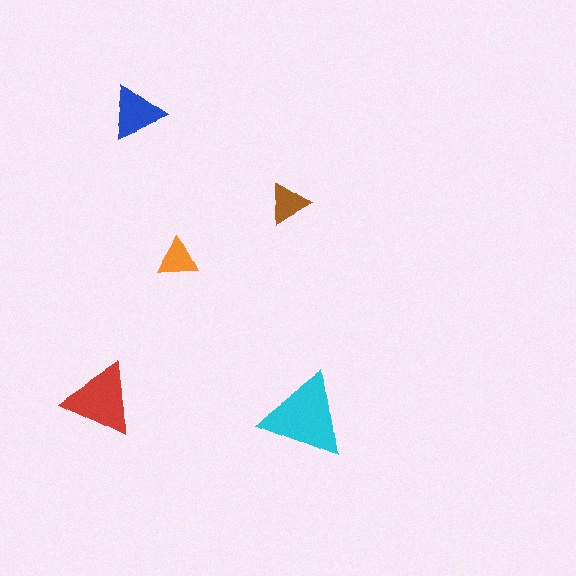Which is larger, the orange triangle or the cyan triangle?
The cyan one.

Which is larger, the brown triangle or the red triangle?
The red one.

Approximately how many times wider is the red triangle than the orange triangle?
About 2 times wider.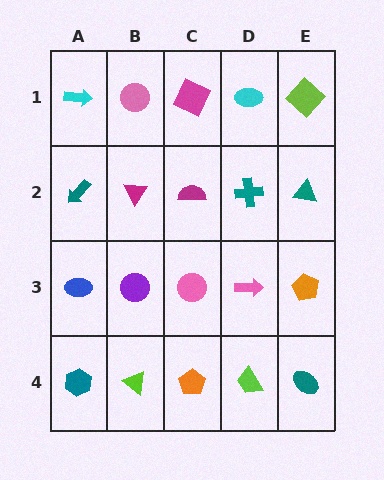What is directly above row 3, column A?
A teal arrow.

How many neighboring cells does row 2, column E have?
3.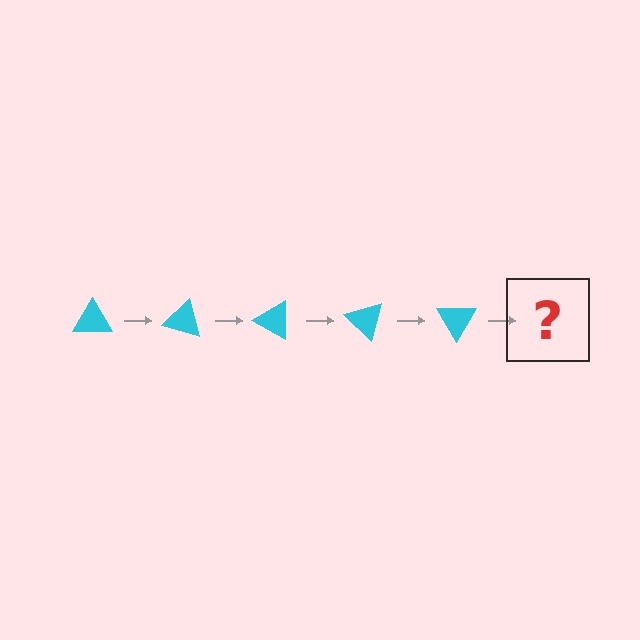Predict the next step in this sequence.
The next step is a cyan triangle rotated 75 degrees.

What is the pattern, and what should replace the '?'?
The pattern is that the triangle rotates 15 degrees each step. The '?' should be a cyan triangle rotated 75 degrees.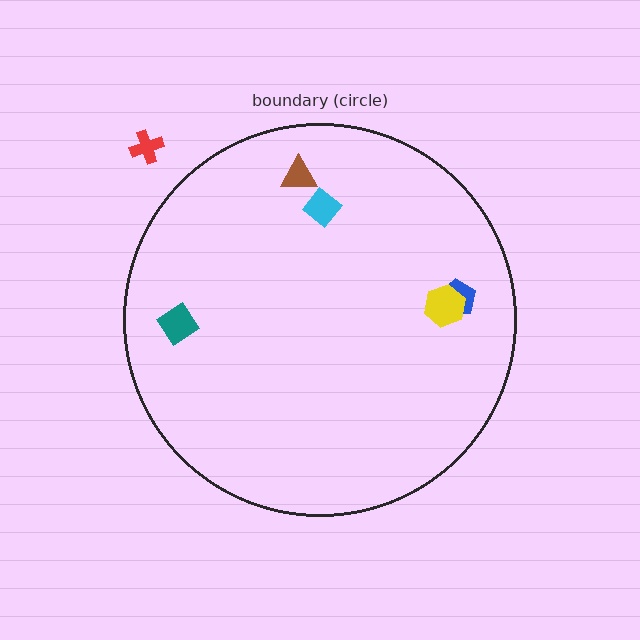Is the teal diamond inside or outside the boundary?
Inside.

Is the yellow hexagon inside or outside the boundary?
Inside.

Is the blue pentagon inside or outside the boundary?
Inside.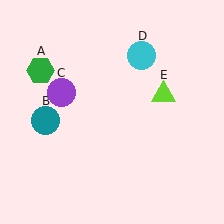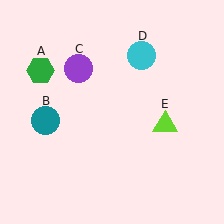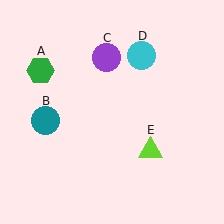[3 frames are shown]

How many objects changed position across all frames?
2 objects changed position: purple circle (object C), lime triangle (object E).